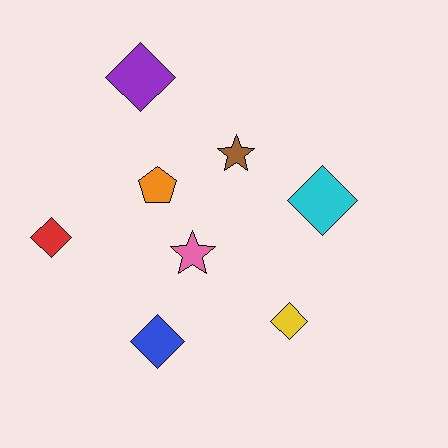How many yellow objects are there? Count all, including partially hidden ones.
There is 1 yellow object.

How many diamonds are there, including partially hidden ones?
There are 5 diamonds.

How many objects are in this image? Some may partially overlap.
There are 8 objects.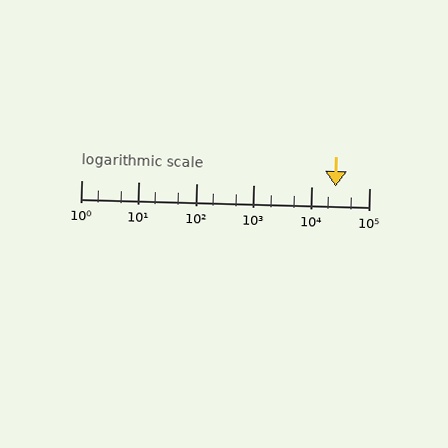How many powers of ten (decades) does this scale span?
The scale spans 5 decades, from 1 to 100000.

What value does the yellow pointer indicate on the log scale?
The pointer indicates approximately 26000.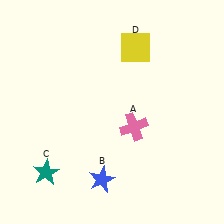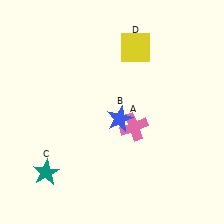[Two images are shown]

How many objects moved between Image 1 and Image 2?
1 object moved between the two images.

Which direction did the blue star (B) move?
The blue star (B) moved up.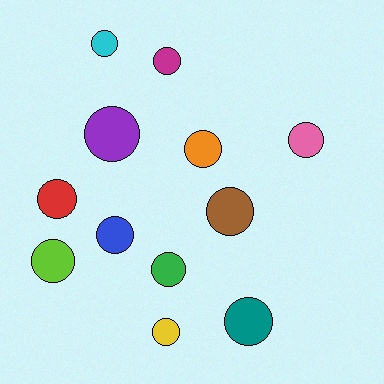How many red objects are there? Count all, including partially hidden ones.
There is 1 red object.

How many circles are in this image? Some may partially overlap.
There are 12 circles.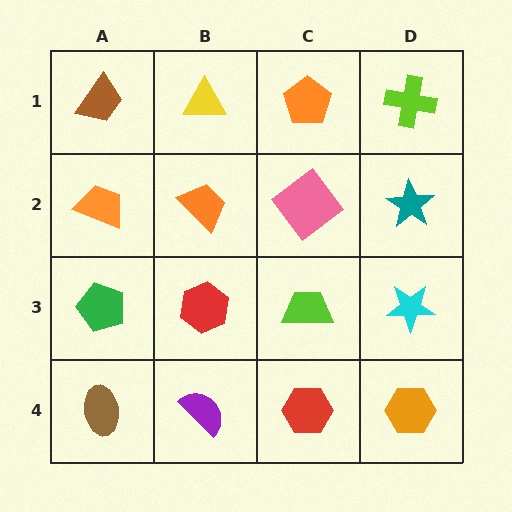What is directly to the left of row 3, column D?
A lime trapezoid.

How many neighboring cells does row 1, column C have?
3.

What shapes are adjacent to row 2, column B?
A yellow triangle (row 1, column B), a red hexagon (row 3, column B), an orange trapezoid (row 2, column A), a pink diamond (row 2, column C).